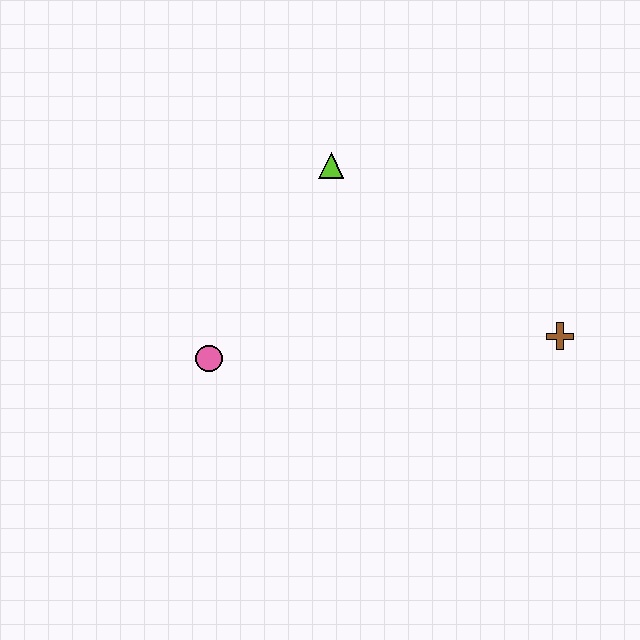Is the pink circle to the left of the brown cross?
Yes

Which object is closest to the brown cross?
The lime triangle is closest to the brown cross.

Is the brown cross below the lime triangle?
Yes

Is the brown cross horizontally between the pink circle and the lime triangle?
No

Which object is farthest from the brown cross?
The pink circle is farthest from the brown cross.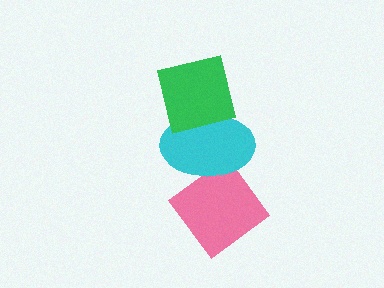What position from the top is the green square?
The green square is 1st from the top.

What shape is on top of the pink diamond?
The cyan ellipse is on top of the pink diamond.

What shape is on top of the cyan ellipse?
The green square is on top of the cyan ellipse.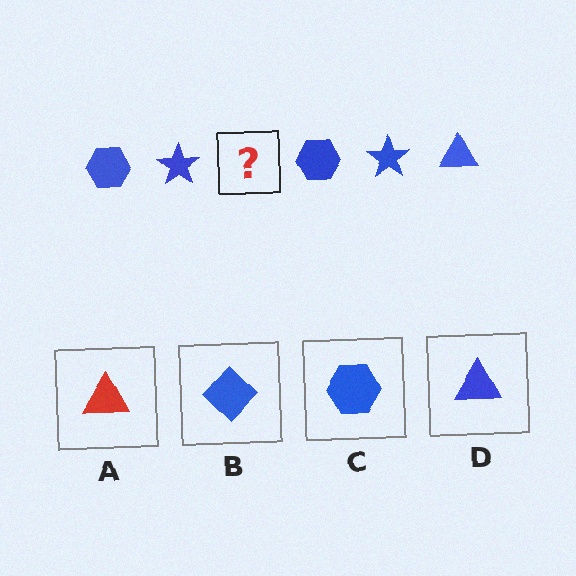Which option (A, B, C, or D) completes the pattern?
D.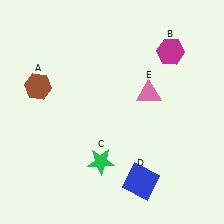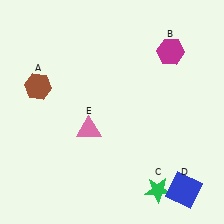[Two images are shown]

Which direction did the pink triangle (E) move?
The pink triangle (E) moved left.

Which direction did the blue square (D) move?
The blue square (D) moved right.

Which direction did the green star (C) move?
The green star (C) moved right.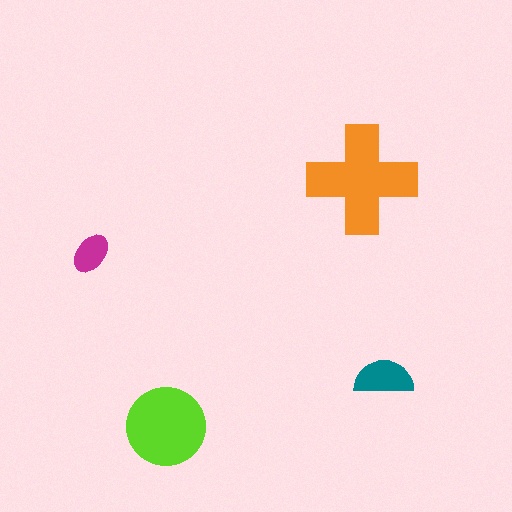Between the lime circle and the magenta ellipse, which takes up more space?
The lime circle.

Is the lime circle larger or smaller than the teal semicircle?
Larger.